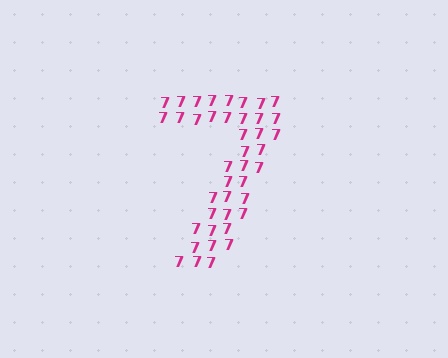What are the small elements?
The small elements are digit 7's.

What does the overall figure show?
The overall figure shows the digit 7.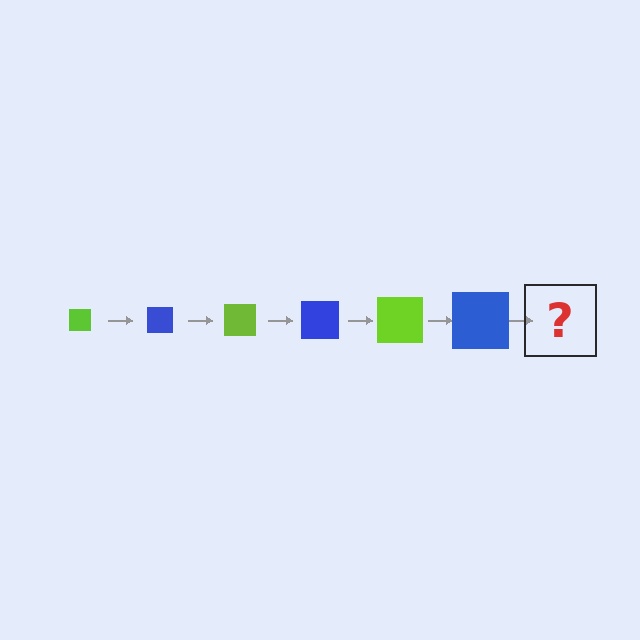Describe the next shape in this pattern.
It should be a lime square, larger than the previous one.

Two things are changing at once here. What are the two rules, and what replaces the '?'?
The two rules are that the square grows larger each step and the color cycles through lime and blue. The '?' should be a lime square, larger than the previous one.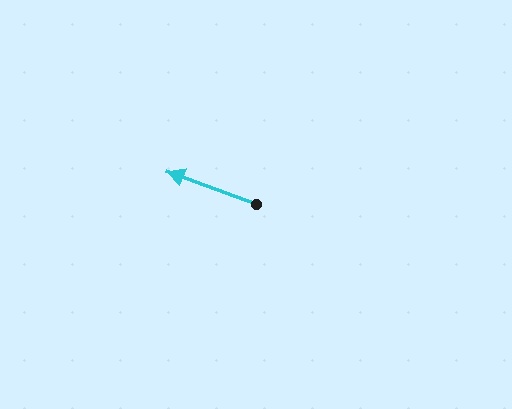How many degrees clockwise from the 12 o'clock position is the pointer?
Approximately 291 degrees.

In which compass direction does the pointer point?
West.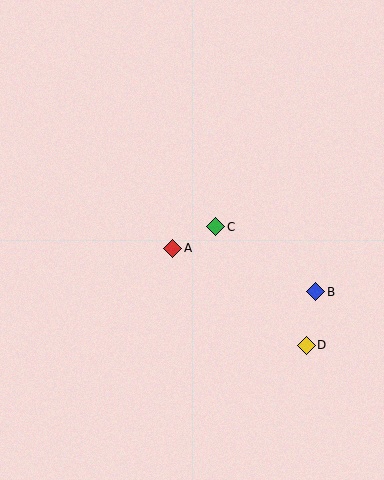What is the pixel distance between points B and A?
The distance between B and A is 150 pixels.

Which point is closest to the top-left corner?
Point A is closest to the top-left corner.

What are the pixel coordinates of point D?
Point D is at (306, 345).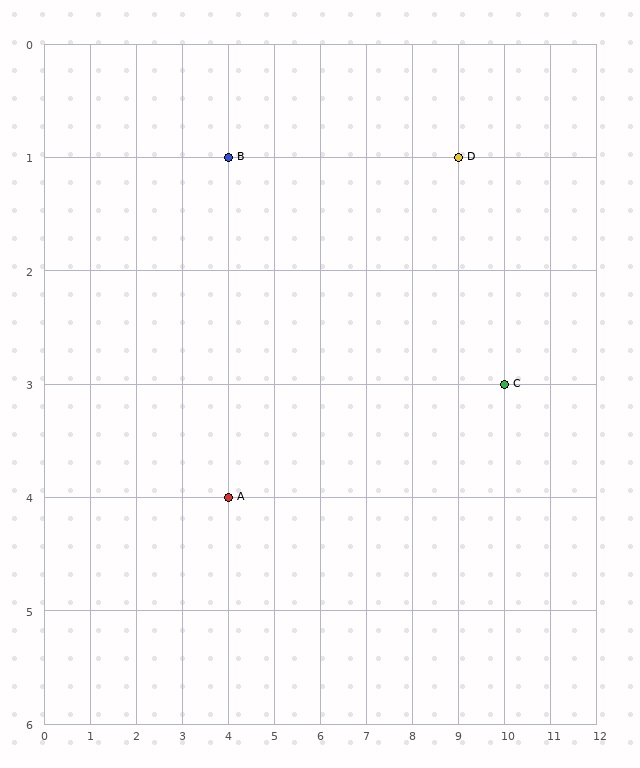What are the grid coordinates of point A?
Point A is at grid coordinates (4, 4).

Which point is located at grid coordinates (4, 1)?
Point B is at (4, 1).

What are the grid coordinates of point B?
Point B is at grid coordinates (4, 1).